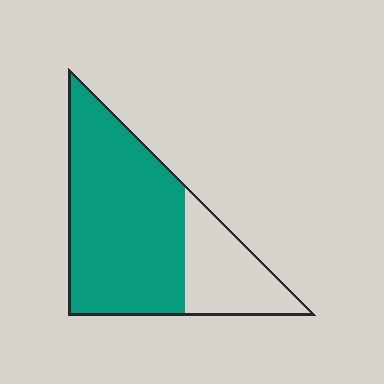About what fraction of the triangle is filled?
About three quarters (3/4).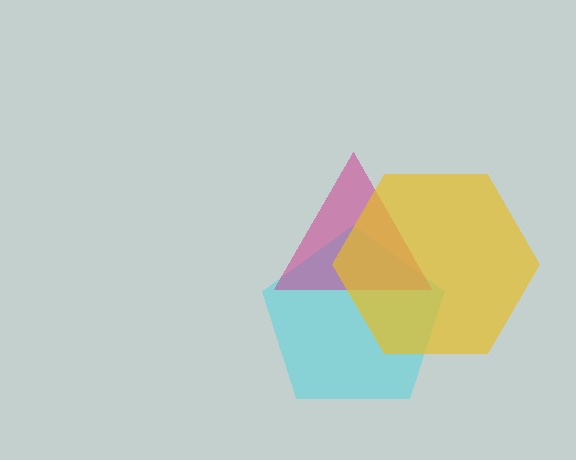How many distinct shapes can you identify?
There are 3 distinct shapes: a cyan pentagon, a magenta triangle, a yellow hexagon.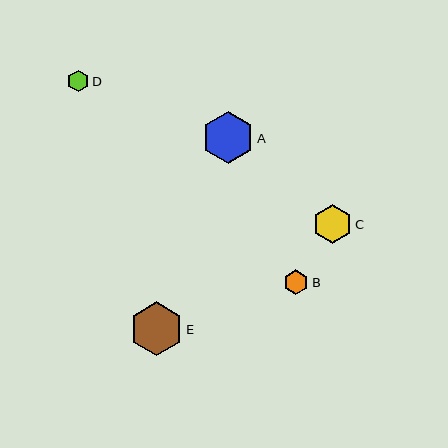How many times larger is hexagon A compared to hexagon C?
Hexagon A is approximately 1.4 times the size of hexagon C.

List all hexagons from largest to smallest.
From largest to smallest: E, A, C, B, D.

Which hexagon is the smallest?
Hexagon D is the smallest with a size of approximately 22 pixels.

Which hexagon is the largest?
Hexagon E is the largest with a size of approximately 54 pixels.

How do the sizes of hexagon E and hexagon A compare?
Hexagon E and hexagon A are approximately the same size.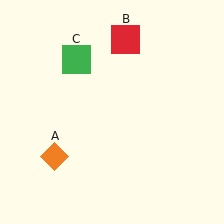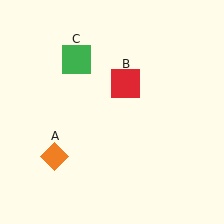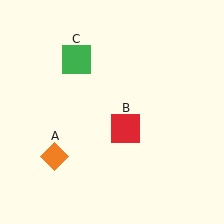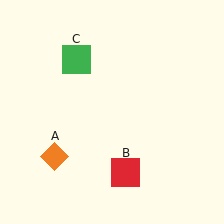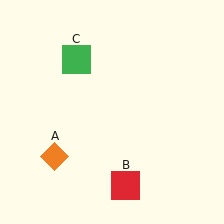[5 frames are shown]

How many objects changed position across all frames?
1 object changed position: red square (object B).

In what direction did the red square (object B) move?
The red square (object B) moved down.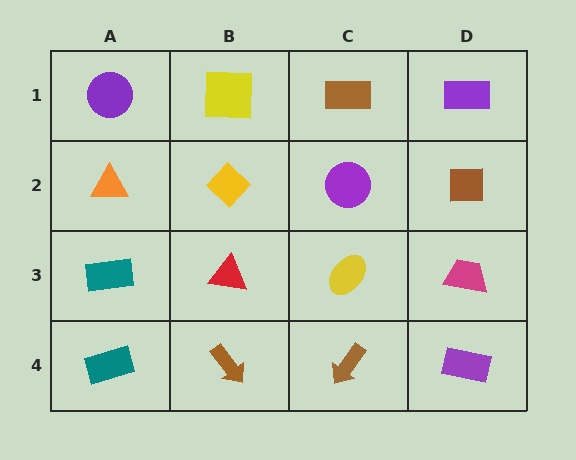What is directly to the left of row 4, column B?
A teal rectangle.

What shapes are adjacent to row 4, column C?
A yellow ellipse (row 3, column C), a brown arrow (row 4, column B), a purple rectangle (row 4, column D).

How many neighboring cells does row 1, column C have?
3.